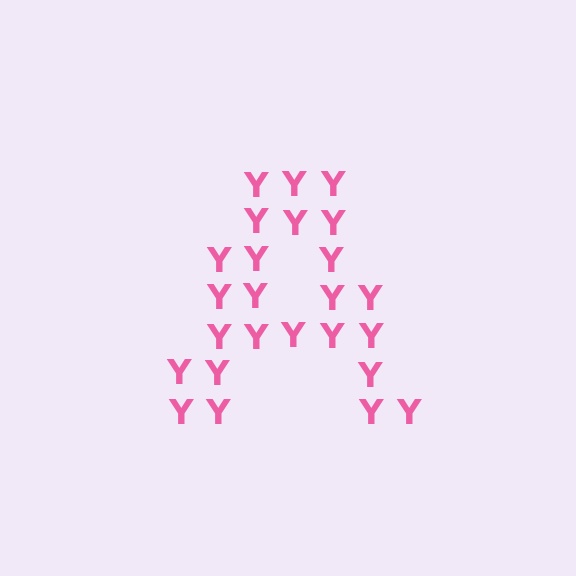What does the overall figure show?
The overall figure shows the letter A.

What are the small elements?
The small elements are letter Y's.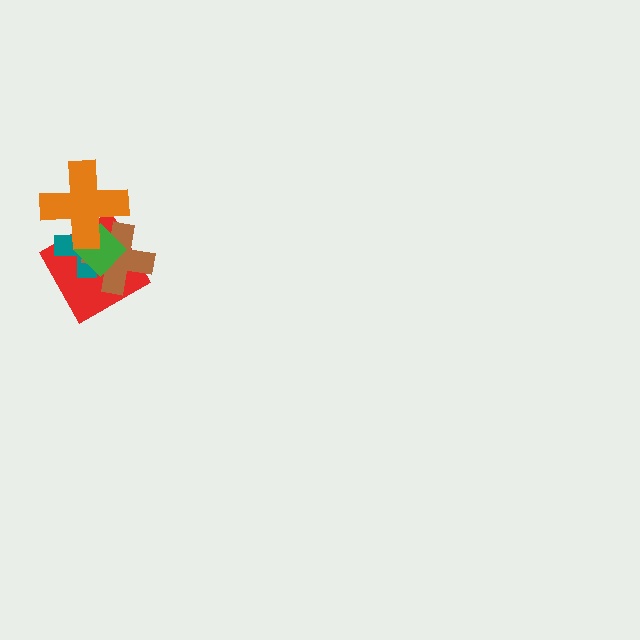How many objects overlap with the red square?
4 objects overlap with the red square.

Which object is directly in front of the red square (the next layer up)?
The teal cross is directly in front of the red square.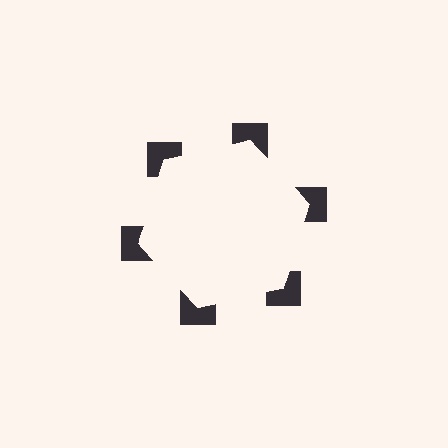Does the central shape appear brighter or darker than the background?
It typically appears slightly brighter than the background, even though no actual brightness change is drawn.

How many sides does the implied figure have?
6 sides.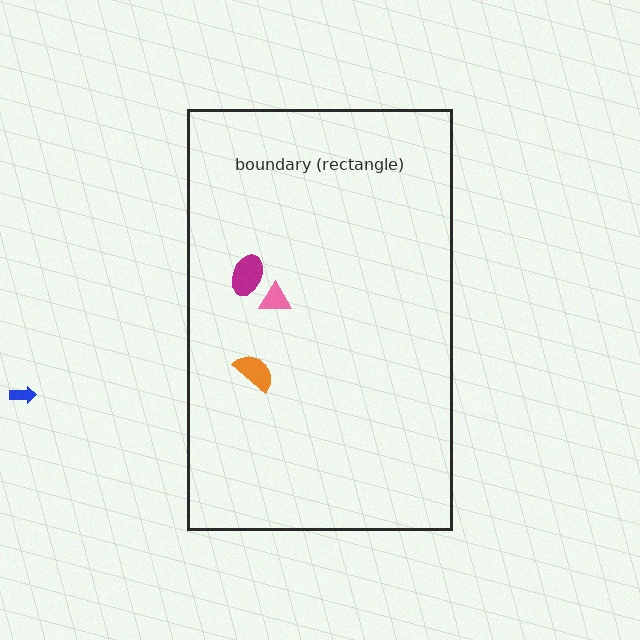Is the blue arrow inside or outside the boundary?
Outside.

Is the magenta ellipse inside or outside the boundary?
Inside.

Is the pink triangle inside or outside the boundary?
Inside.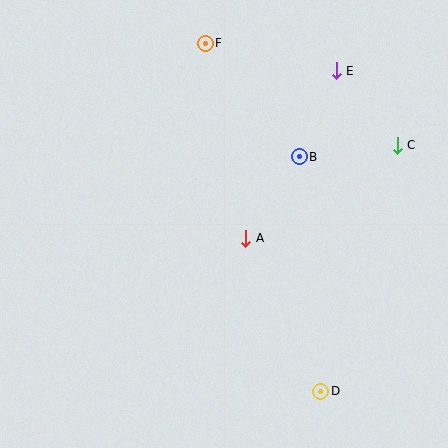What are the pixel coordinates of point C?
Point C is at (397, 145).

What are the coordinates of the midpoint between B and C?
The midpoint between B and C is at (348, 151).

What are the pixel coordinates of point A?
Point A is at (246, 238).